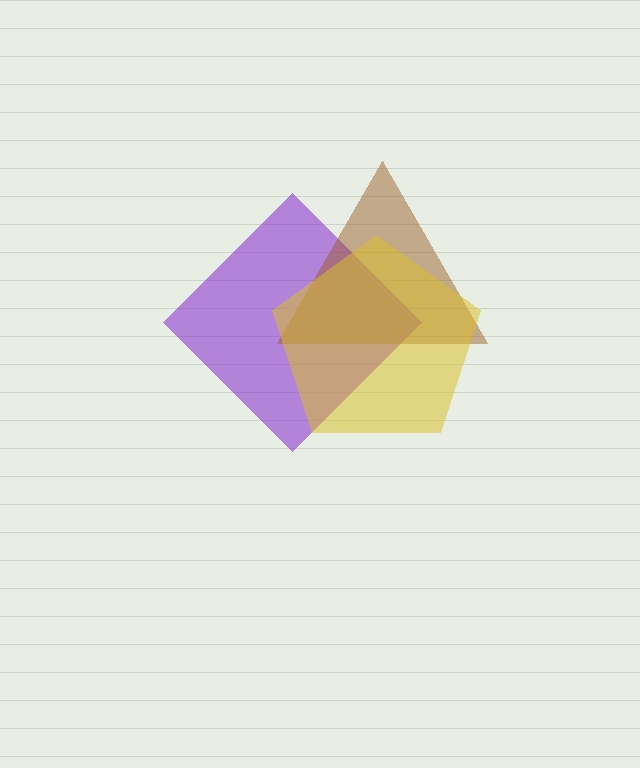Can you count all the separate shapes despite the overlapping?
Yes, there are 3 separate shapes.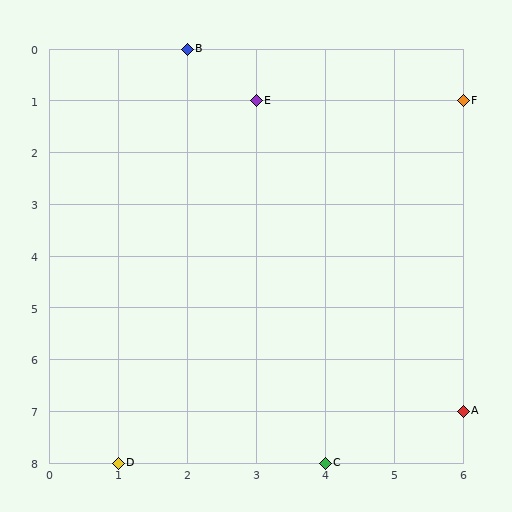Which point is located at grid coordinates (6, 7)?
Point A is at (6, 7).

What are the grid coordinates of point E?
Point E is at grid coordinates (3, 1).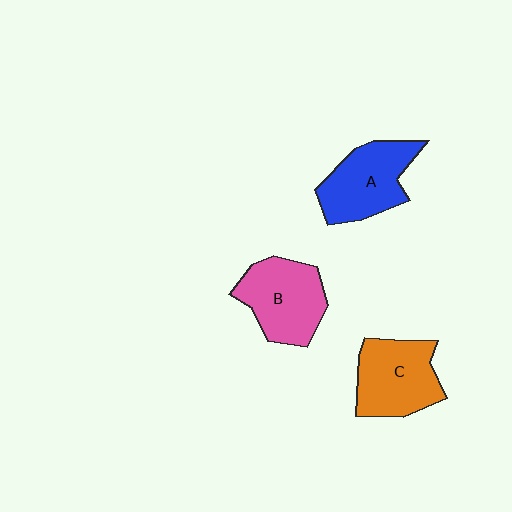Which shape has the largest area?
Shape B (pink).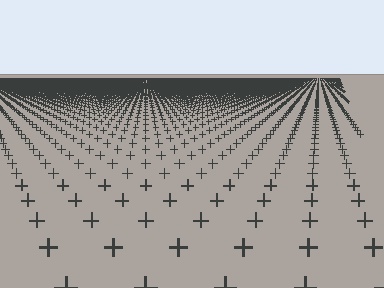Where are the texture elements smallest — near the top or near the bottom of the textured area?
Near the top.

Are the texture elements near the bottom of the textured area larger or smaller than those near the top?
Larger. Near the bottom, elements are closer to the viewer and appear at a bigger on-screen size.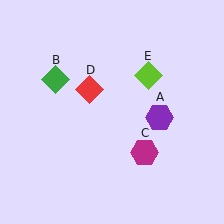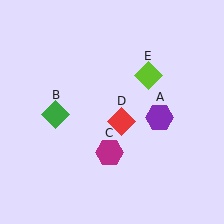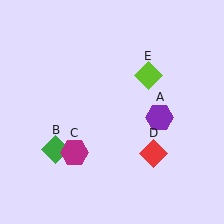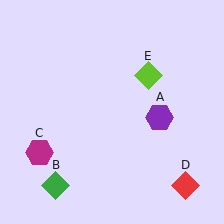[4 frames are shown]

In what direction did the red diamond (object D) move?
The red diamond (object D) moved down and to the right.